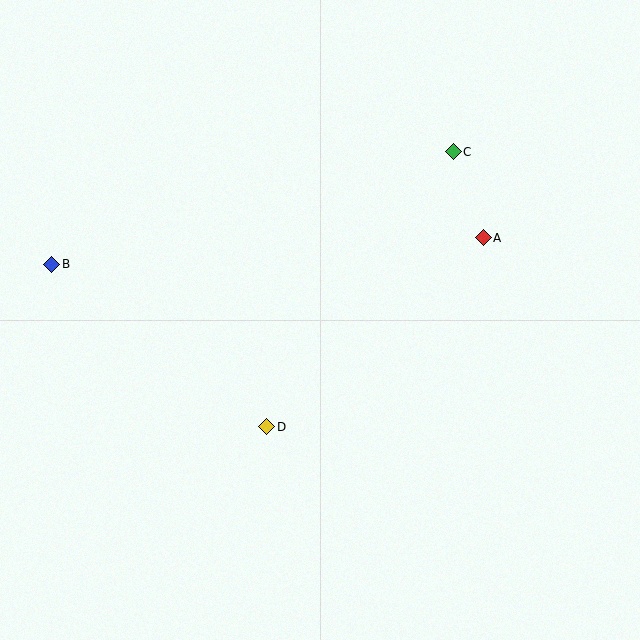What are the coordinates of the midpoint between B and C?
The midpoint between B and C is at (253, 208).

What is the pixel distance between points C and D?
The distance between C and D is 332 pixels.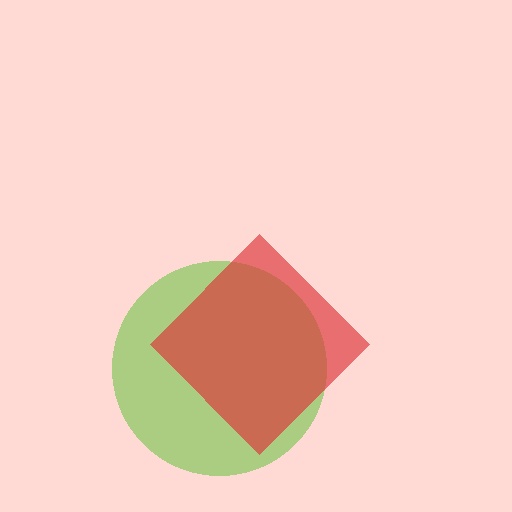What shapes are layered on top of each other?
The layered shapes are: a lime circle, a red diamond.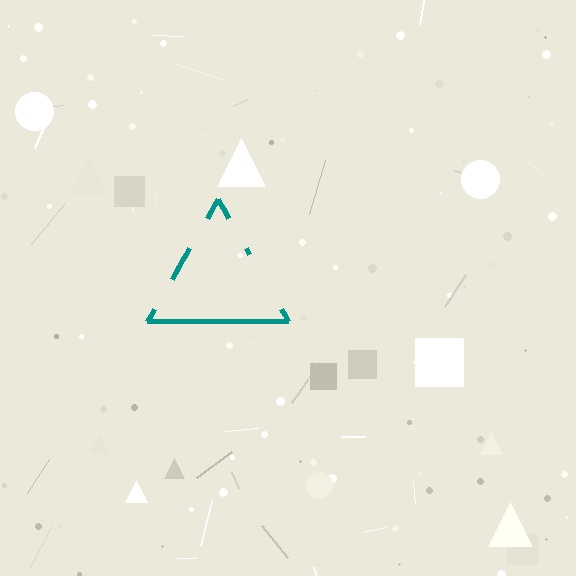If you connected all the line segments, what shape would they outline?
They would outline a triangle.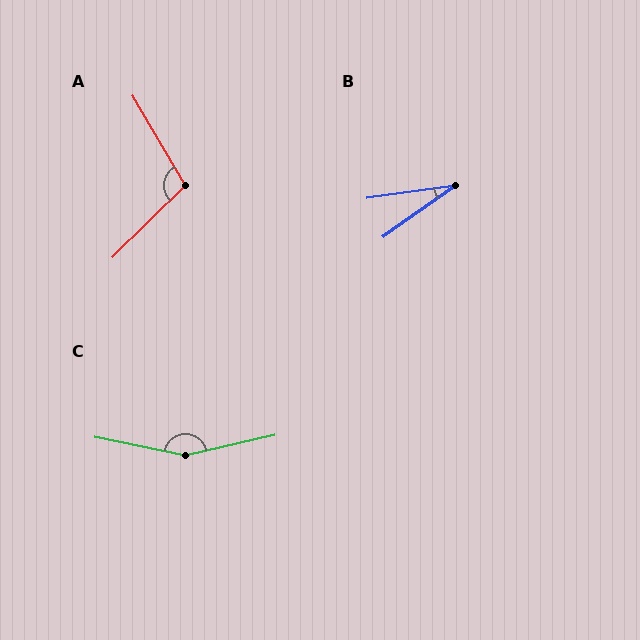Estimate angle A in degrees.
Approximately 104 degrees.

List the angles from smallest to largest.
B (28°), A (104°), C (155°).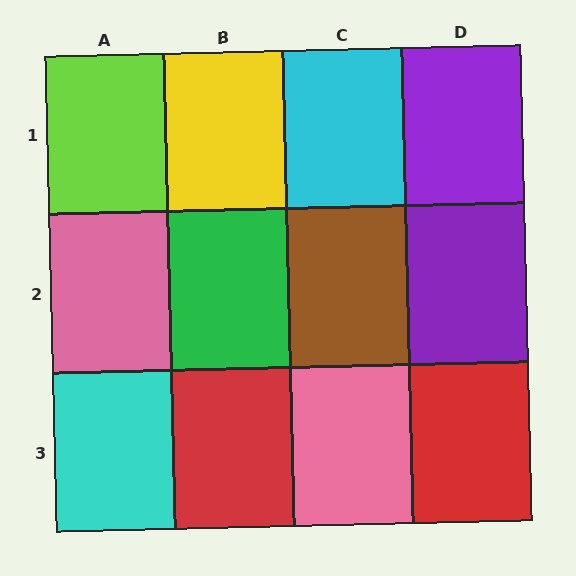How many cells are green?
1 cell is green.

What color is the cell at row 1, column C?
Cyan.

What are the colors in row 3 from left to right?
Cyan, red, pink, red.